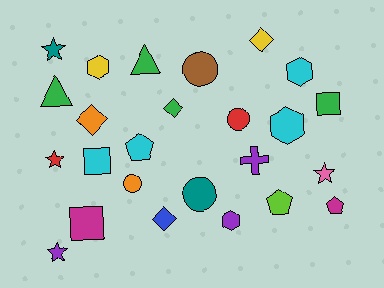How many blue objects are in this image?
There is 1 blue object.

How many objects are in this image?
There are 25 objects.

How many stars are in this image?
There are 4 stars.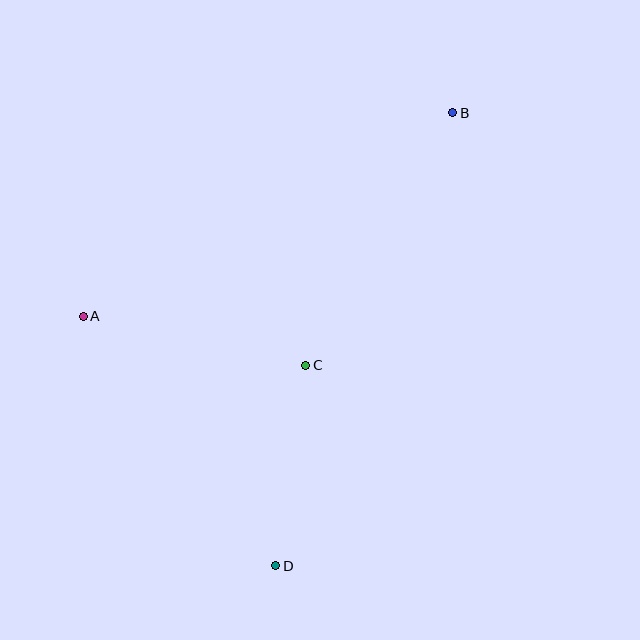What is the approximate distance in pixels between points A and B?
The distance between A and B is approximately 422 pixels.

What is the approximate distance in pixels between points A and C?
The distance between A and C is approximately 228 pixels.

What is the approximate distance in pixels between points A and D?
The distance between A and D is approximately 315 pixels.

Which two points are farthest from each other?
Points B and D are farthest from each other.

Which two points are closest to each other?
Points C and D are closest to each other.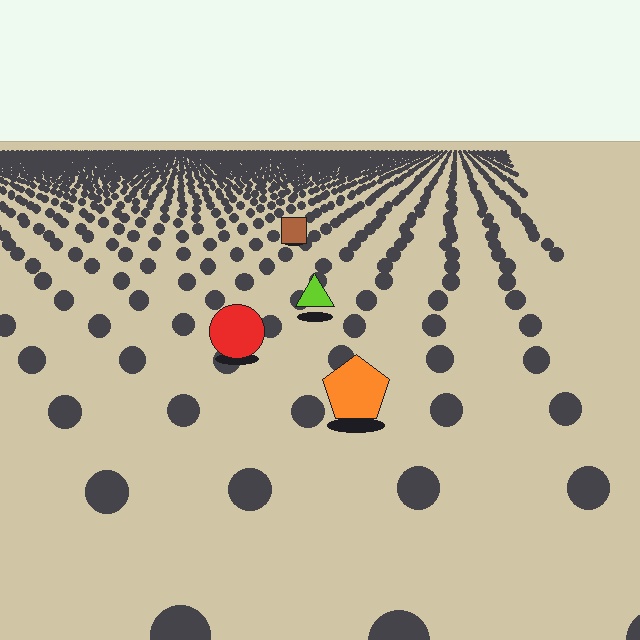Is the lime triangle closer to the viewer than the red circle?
No. The red circle is closer — you can tell from the texture gradient: the ground texture is coarser near it.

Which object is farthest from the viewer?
The brown square is farthest from the viewer. It appears smaller and the ground texture around it is denser.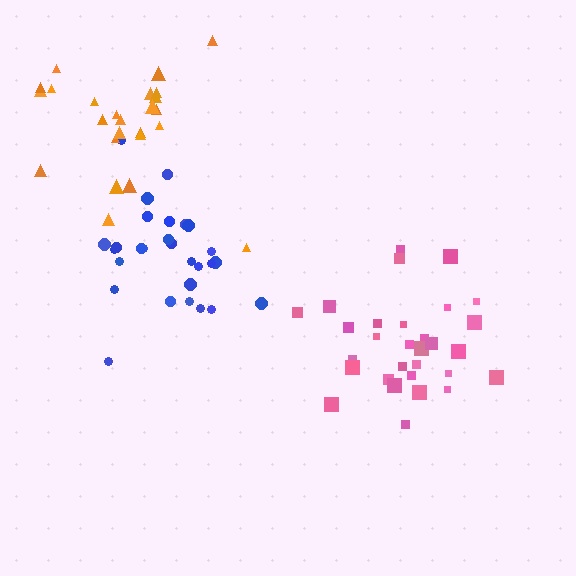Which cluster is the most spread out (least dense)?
Orange.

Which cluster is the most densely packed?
Blue.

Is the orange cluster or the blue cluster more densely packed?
Blue.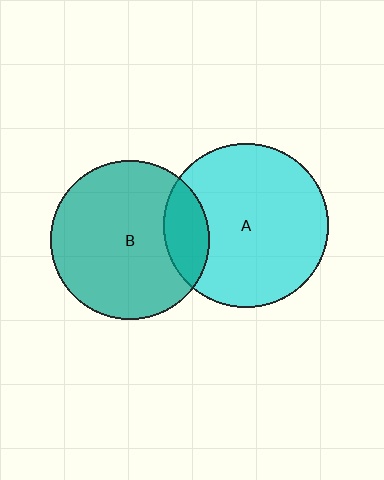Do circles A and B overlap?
Yes.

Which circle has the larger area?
Circle A (cyan).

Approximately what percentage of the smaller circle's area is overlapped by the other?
Approximately 15%.